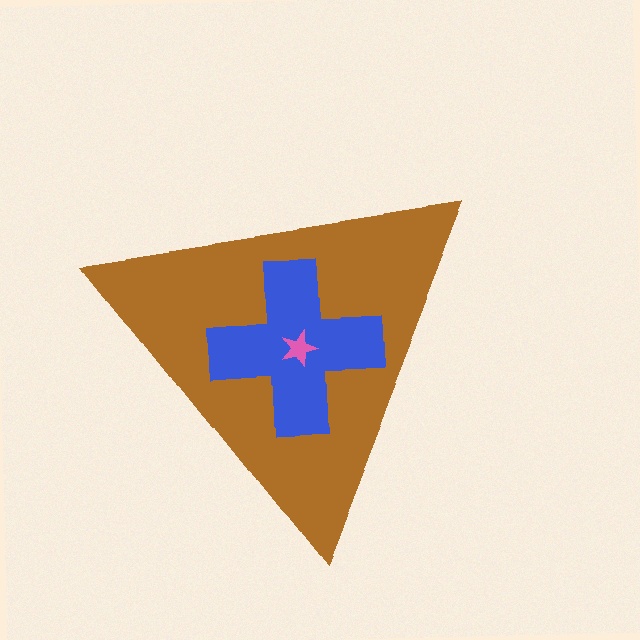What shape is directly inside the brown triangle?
The blue cross.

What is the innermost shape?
The pink star.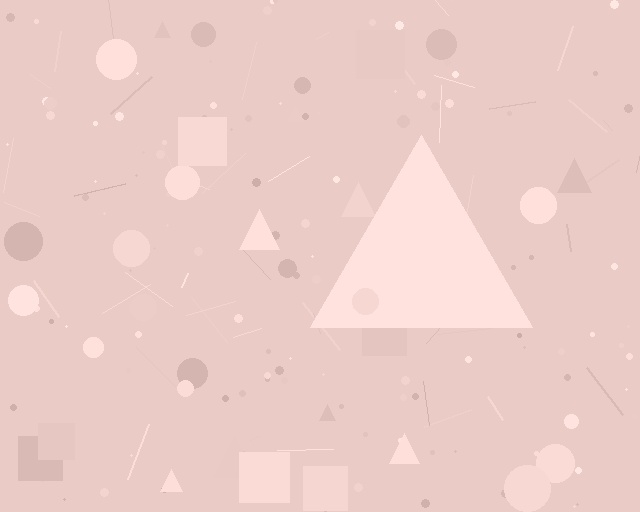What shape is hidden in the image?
A triangle is hidden in the image.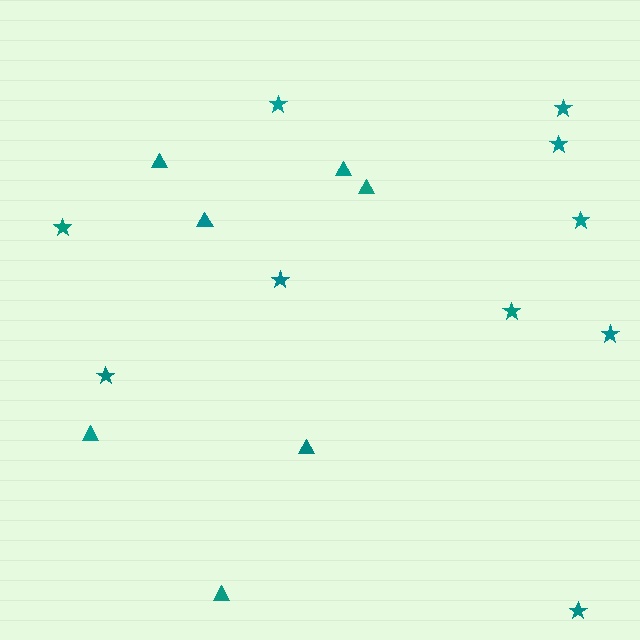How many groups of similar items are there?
There are 2 groups: one group of triangles (7) and one group of stars (10).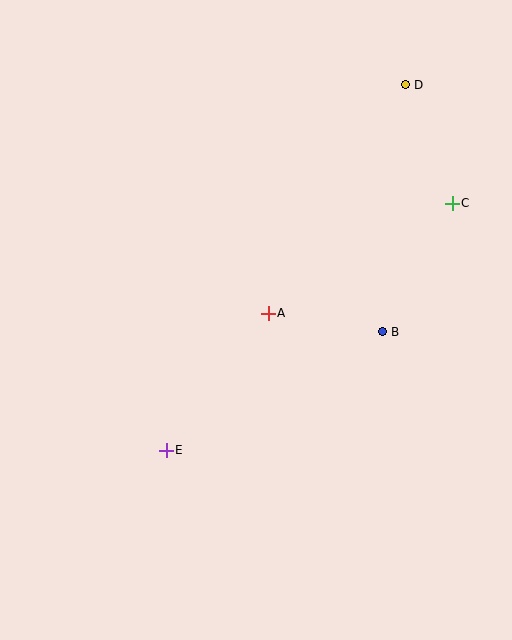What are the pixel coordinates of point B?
Point B is at (382, 332).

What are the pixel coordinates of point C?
Point C is at (452, 203).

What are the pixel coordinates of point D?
Point D is at (405, 85).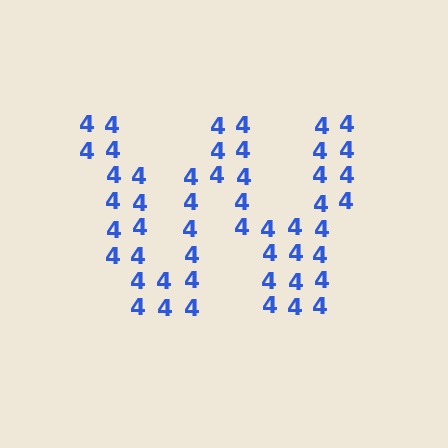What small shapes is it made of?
It is made of small digit 4's.